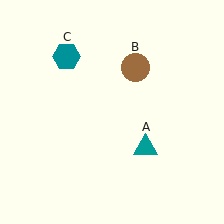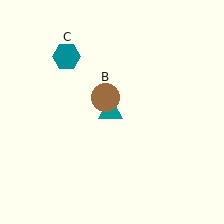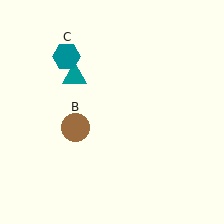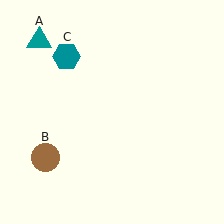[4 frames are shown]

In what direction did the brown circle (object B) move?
The brown circle (object B) moved down and to the left.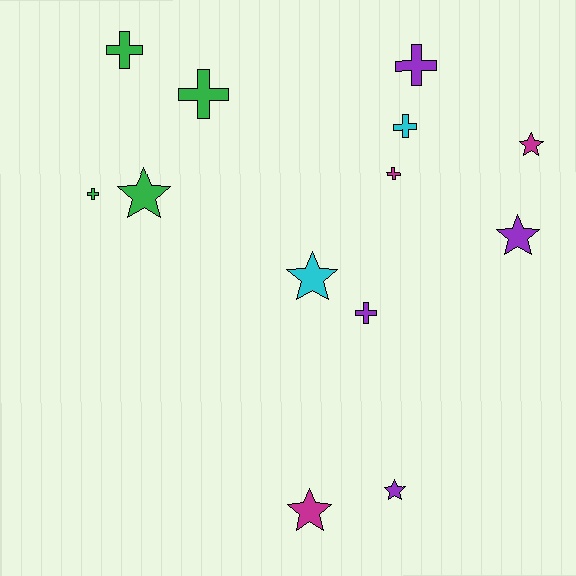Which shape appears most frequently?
Cross, with 7 objects.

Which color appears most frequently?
Purple, with 4 objects.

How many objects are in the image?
There are 13 objects.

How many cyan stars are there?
There is 1 cyan star.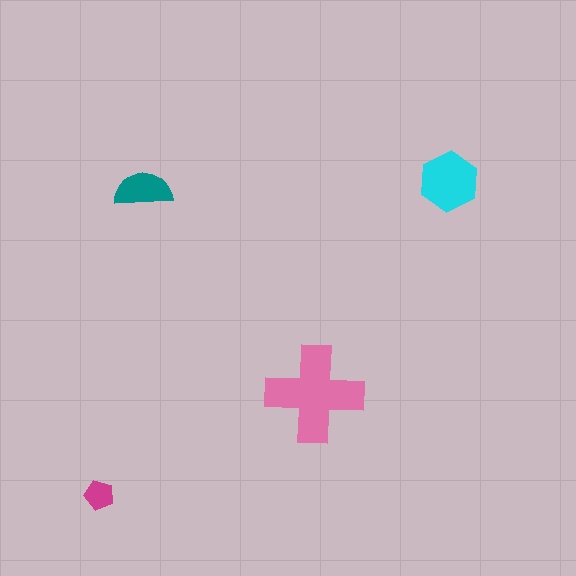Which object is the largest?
The pink cross.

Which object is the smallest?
The magenta pentagon.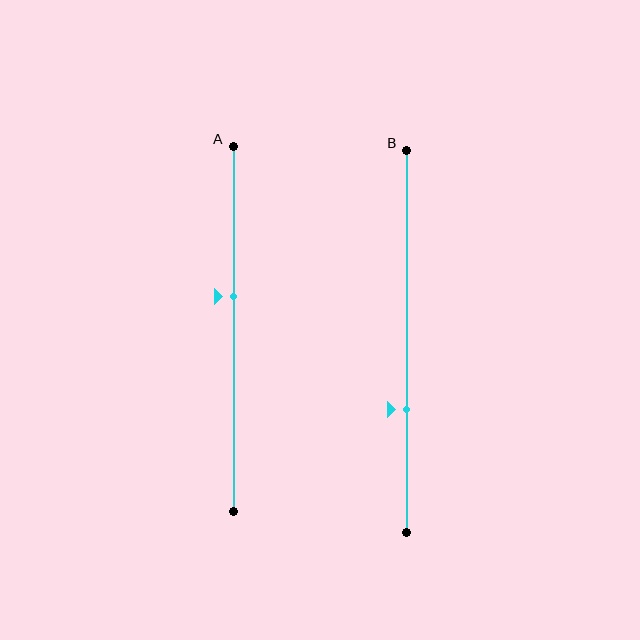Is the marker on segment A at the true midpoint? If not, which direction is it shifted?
No, the marker on segment A is shifted upward by about 9% of the segment length.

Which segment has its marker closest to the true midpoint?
Segment A has its marker closest to the true midpoint.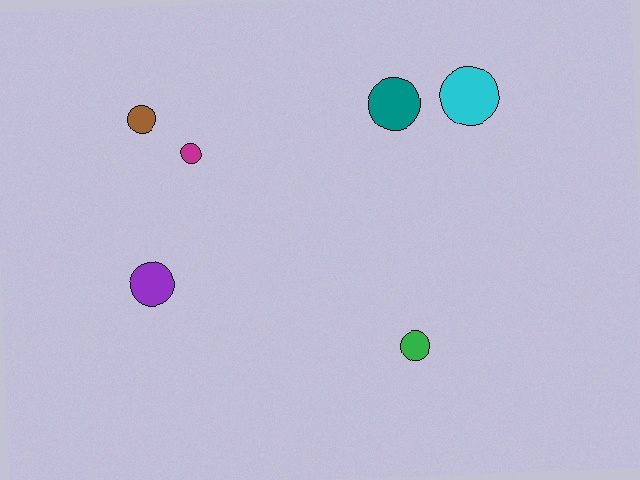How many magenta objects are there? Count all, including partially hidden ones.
There is 1 magenta object.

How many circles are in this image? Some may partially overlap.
There are 6 circles.